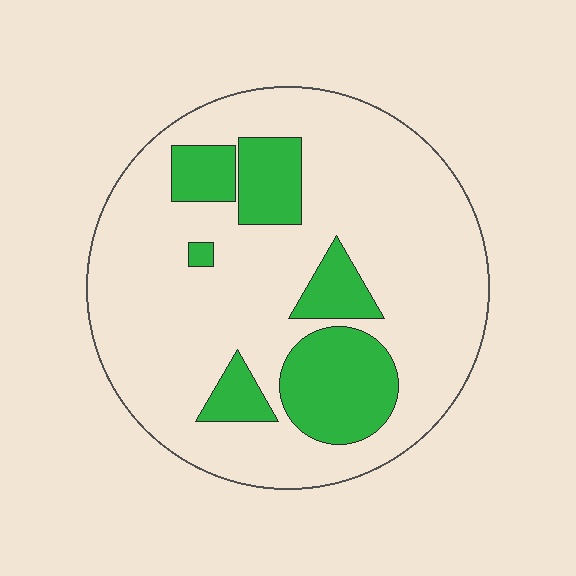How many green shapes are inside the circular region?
6.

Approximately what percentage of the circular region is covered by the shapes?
Approximately 20%.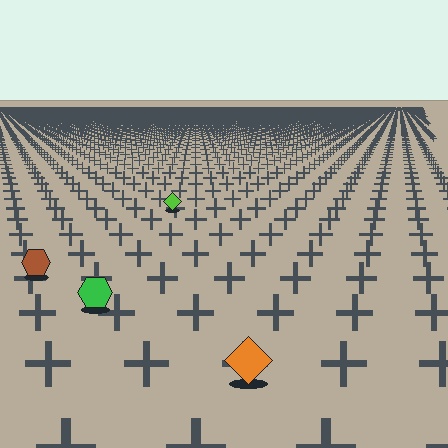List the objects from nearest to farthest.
From nearest to farthest: the orange diamond, the green hexagon, the brown hexagon, the lime diamond.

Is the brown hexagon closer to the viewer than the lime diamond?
Yes. The brown hexagon is closer — you can tell from the texture gradient: the ground texture is coarser near it.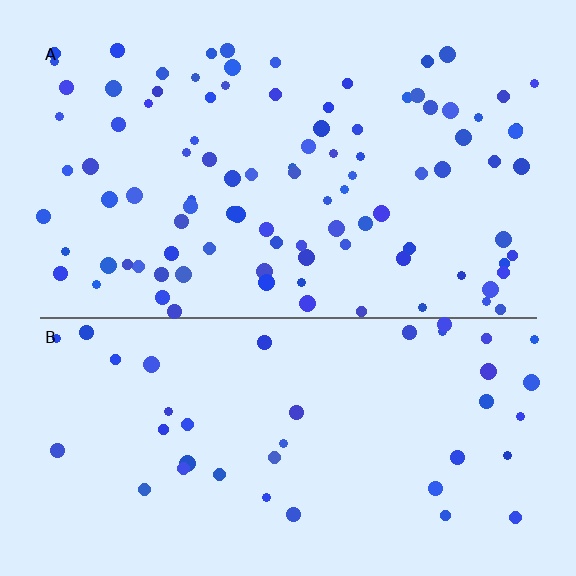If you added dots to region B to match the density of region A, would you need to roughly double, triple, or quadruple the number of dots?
Approximately double.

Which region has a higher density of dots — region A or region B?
A (the top).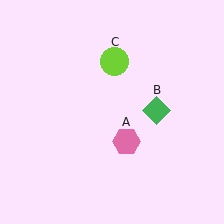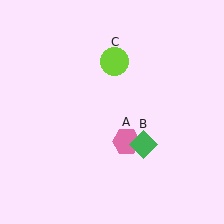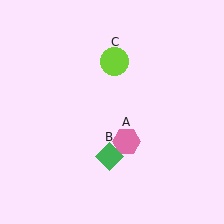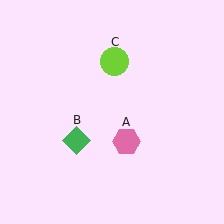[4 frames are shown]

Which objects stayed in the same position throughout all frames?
Pink hexagon (object A) and lime circle (object C) remained stationary.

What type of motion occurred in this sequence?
The green diamond (object B) rotated clockwise around the center of the scene.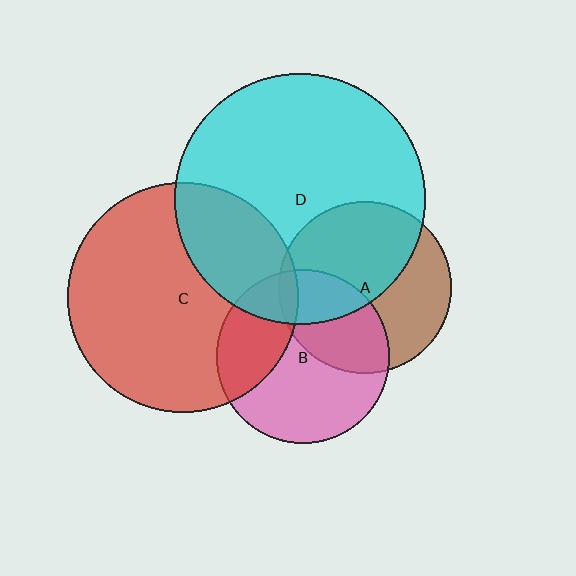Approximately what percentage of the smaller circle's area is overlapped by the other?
Approximately 55%.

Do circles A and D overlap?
Yes.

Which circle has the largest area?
Circle D (cyan).